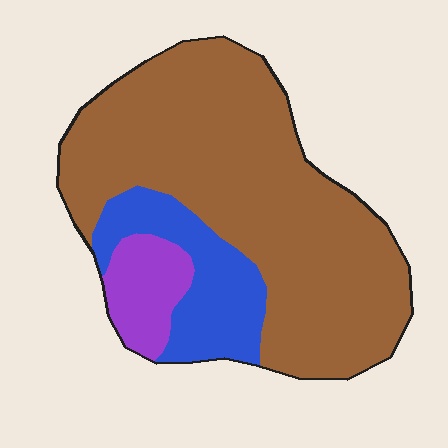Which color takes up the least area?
Purple, at roughly 10%.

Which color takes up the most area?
Brown, at roughly 70%.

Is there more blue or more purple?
Blue.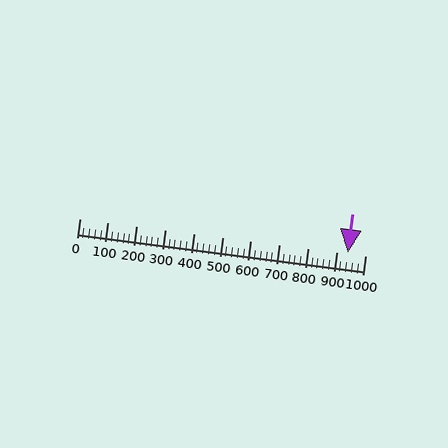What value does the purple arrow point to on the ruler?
The purple arrow points to approximately 940.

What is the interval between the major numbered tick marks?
The major tick marks are spaced 100 units apart.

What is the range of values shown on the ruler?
The ruler shows values from 0 to 1000.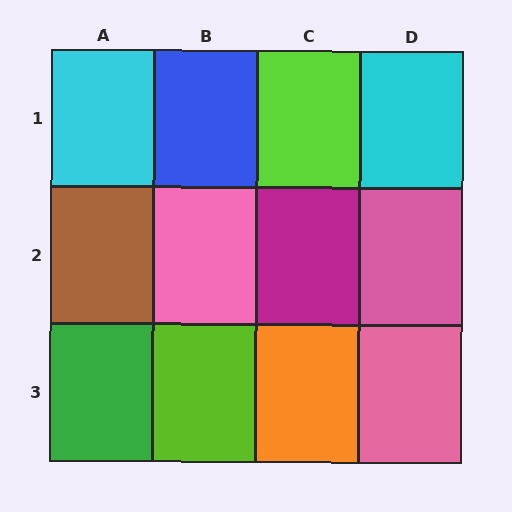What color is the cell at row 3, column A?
Green.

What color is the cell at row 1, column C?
Lime.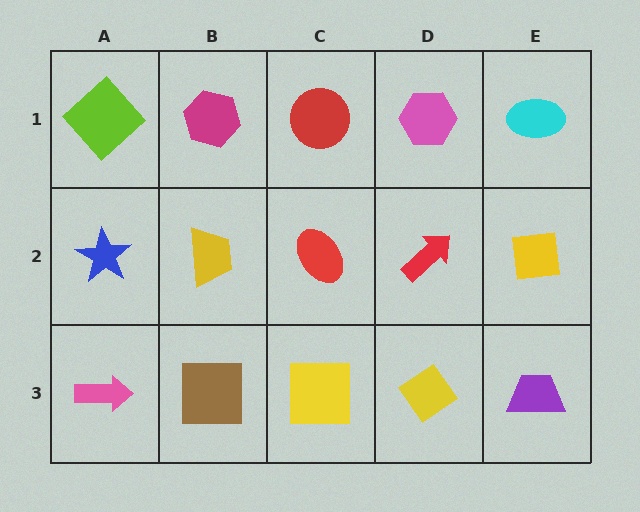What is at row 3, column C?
A yellow square.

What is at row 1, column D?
A pink hexagon.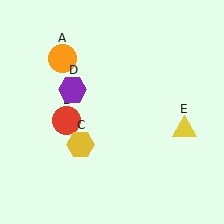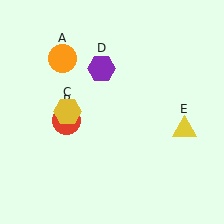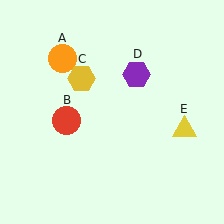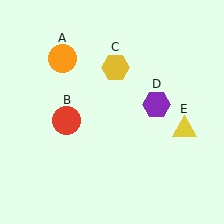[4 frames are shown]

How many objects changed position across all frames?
2 objects changed position: yellow hexagon (object C), purple hexagon (object D).